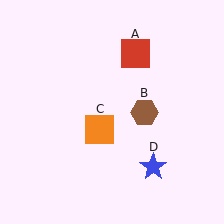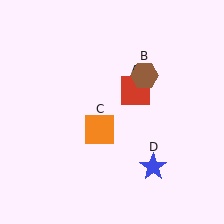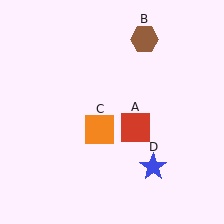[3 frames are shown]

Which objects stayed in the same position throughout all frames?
Orange square (object C) and blue star (object D) remained stationary.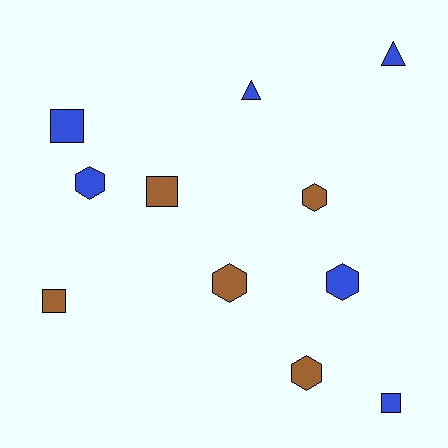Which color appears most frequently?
Blue, with 6 objects.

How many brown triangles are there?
There are no brown triangles.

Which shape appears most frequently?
Hexagon, with 5 objects.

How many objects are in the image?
There are 11 objects.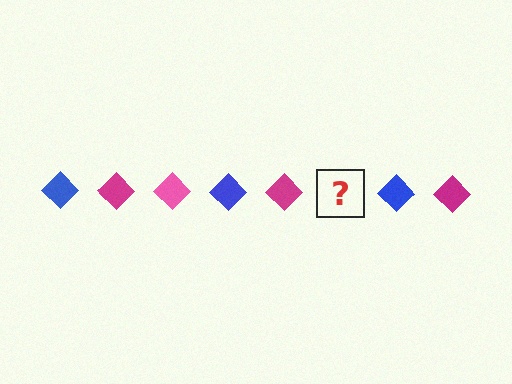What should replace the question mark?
The question mark should be replaced with a pink diamond.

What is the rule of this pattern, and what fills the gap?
The rule is that the pattern cycles through blue, magenta, pink diamonds. The gap should be filled with a pink diamond.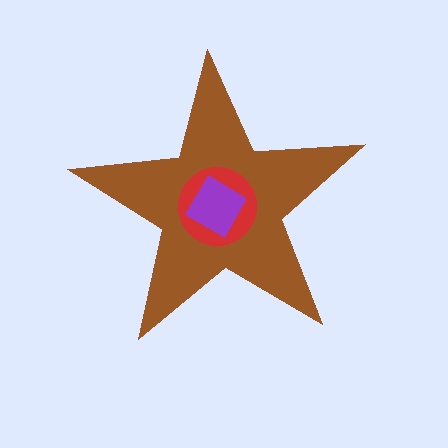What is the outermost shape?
The brown star.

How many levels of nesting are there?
3.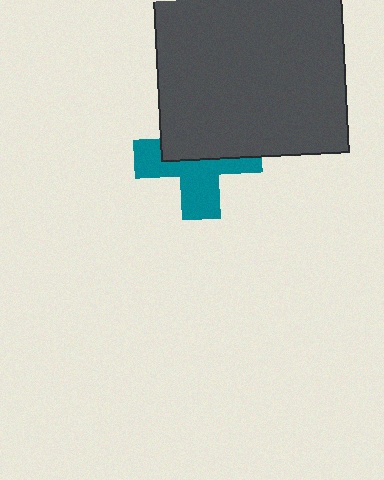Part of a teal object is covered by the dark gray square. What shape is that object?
It is a cross.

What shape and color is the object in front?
The object in front is a dark gray square.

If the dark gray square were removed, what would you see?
You would see the complete teal cross.